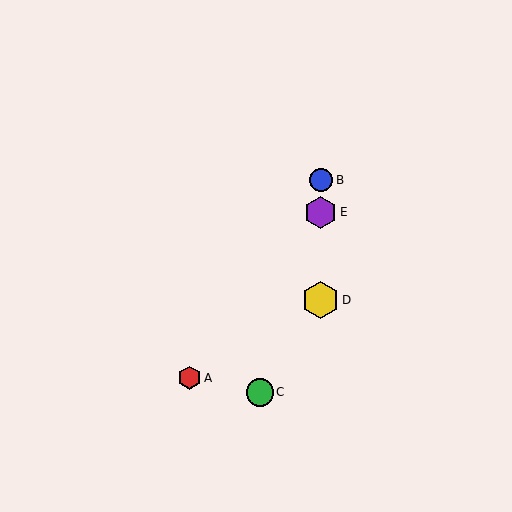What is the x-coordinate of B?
Object B is at x≈321.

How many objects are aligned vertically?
3 objects (B, D, E) are aligned vertically.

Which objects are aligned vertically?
Objects B, D, E are aligned vertically.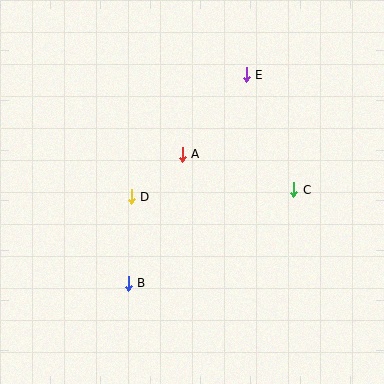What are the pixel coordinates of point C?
Point C is at (294, 190).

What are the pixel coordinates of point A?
Point A is at (182, 154).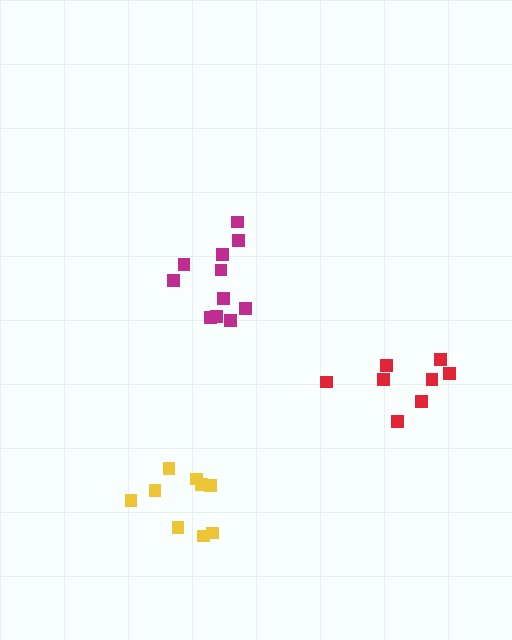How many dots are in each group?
Group 1: 8 dots, Group 2: 9 dots, Group 3: 11 dots (28 total).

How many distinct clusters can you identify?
There are 3 distinct clusters.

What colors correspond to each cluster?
The clusters are colored: red, yellow, magenta.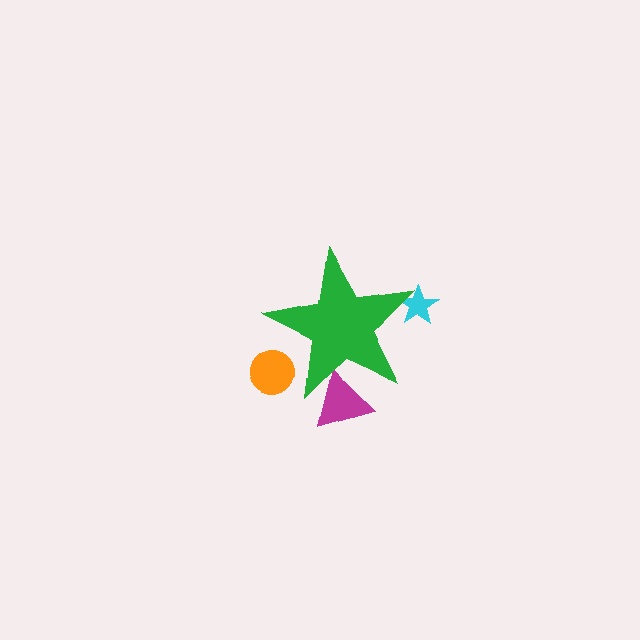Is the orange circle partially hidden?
Yes, the orange circle is partially hidden behind the green star.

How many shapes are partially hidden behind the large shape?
3 shapes are partially hidden.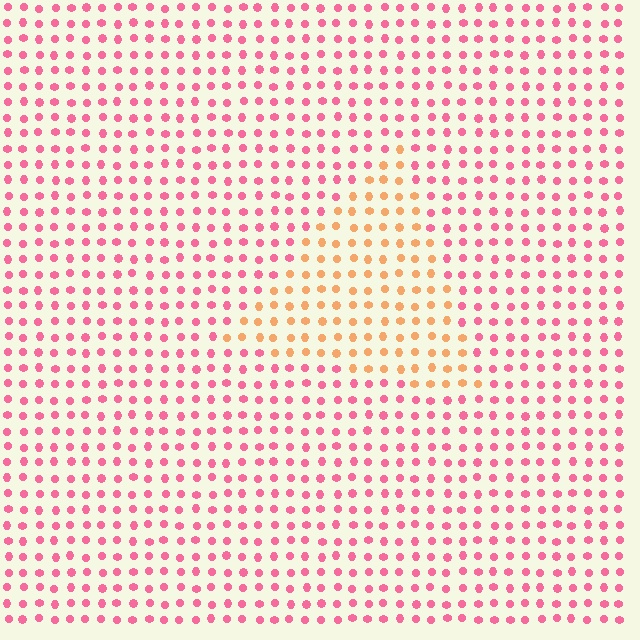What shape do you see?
I see a triangle.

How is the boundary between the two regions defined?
The boundary is defined purely by a slight shift in hue (about 48 degrees). Spacing, size, and orientation are identical on both sides.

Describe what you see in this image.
The image is filled with small pink elements in a uniform arrangement. A triangle-shaped region is visible where the elements are tinted to a slightly different hue, forming a subtle color boundary.